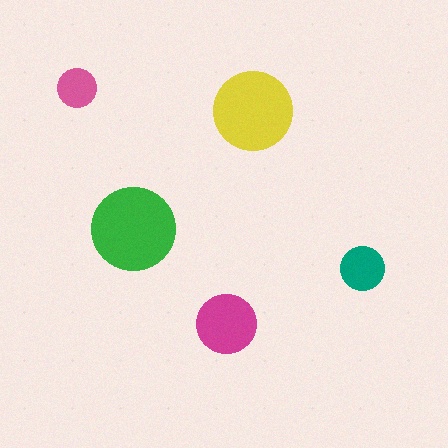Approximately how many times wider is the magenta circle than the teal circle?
About 1.5 times wider.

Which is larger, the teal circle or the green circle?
The green one.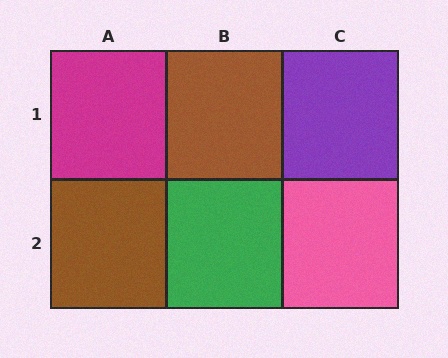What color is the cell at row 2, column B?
Green.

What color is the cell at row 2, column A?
Brown.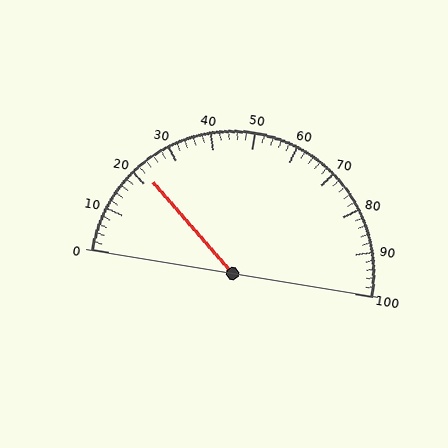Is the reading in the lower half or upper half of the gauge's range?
The reading is in the lower half of the range (0 to 100).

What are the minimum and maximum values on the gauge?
The gauge ranges from 0 to 100.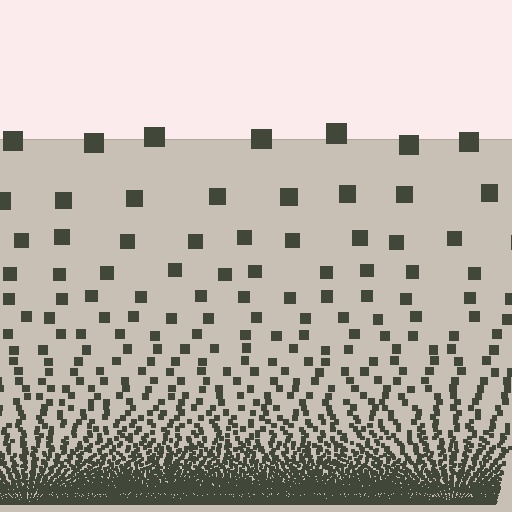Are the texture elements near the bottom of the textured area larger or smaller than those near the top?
Smaller. The gradient is inverted — elements near the bottom are smaller and denser.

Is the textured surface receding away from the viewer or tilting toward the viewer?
The surface appears to tilt toward the viewer. Texture elements get larger and sparser toward the top.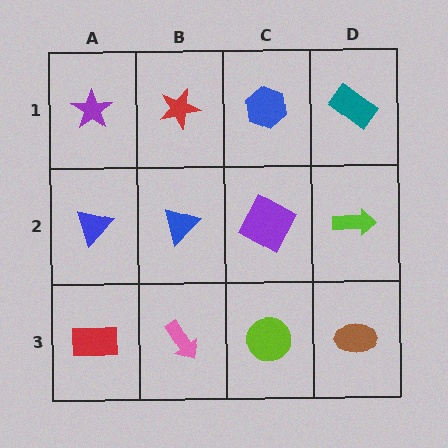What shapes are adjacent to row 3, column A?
A blue triangle (row 2, column A), a pink arrow (row 3, column B).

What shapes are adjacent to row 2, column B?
A red star (row 1, column B), a pink arrow (row 3, column B), a blue triangle (row 2, column A), a purple square (row 2, column C).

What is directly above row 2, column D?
A teal rectangle.